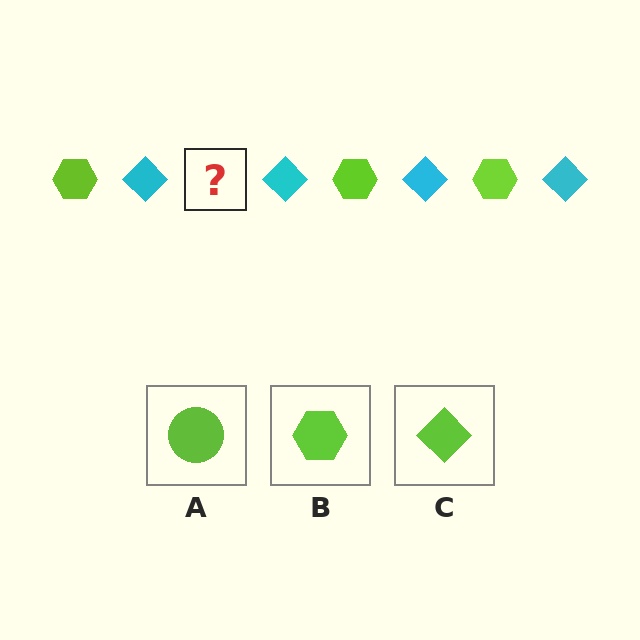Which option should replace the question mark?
Option B.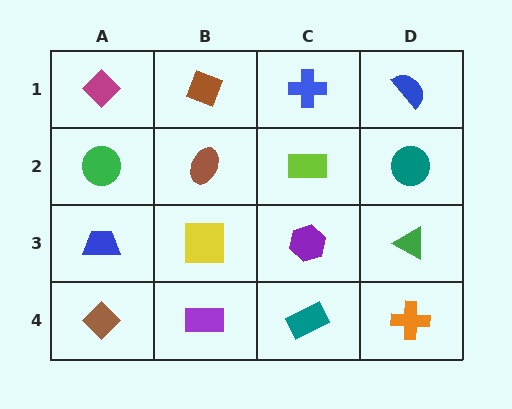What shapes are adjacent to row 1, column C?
A lime rectangle (row 2, column C), a brown diamond (row 1, column B), a blue semicircle (row 1, column D).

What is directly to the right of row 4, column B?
A teal rectangle.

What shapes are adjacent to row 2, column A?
A magenta diamond (row 1, column A), a blue trapezoid (row 3, column A), a brown ellipse (row 2, column B).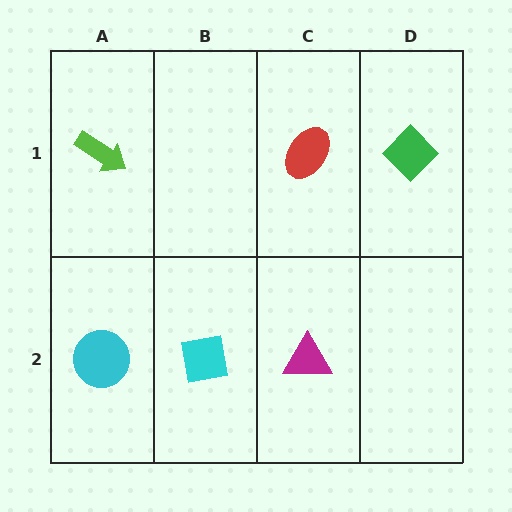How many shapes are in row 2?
3 shapes.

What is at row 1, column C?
A red ellipse.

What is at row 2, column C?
A magenta triangle.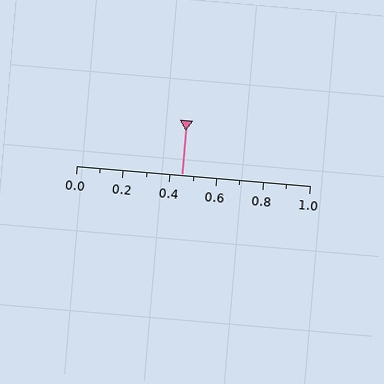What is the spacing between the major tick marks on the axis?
The major ticks are spaced 0.2 apart.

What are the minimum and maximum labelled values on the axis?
The axis runs from 0.0 to 1.0.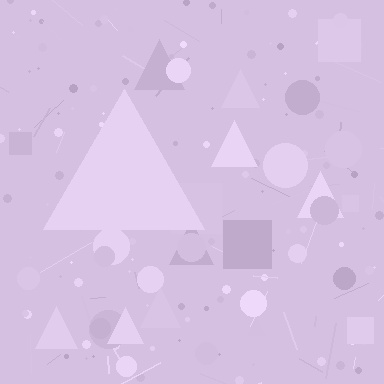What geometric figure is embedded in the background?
A triangle is embedded in the background.